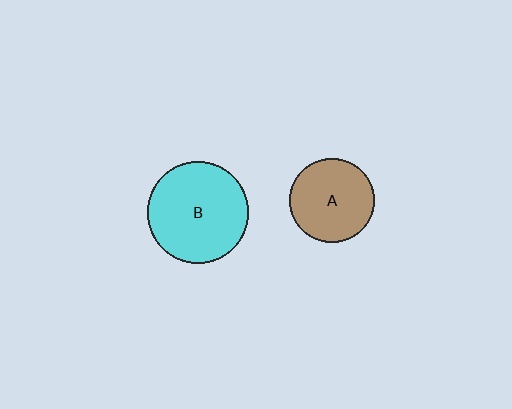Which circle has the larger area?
Circle B (cyan).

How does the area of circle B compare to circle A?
Approximately 1.5 times.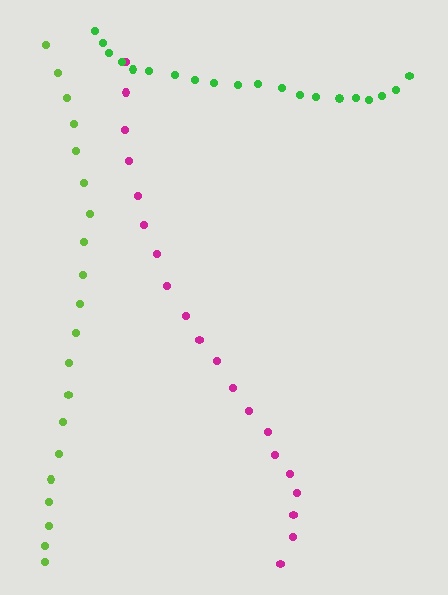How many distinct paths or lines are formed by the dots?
There are 3 distinct paths.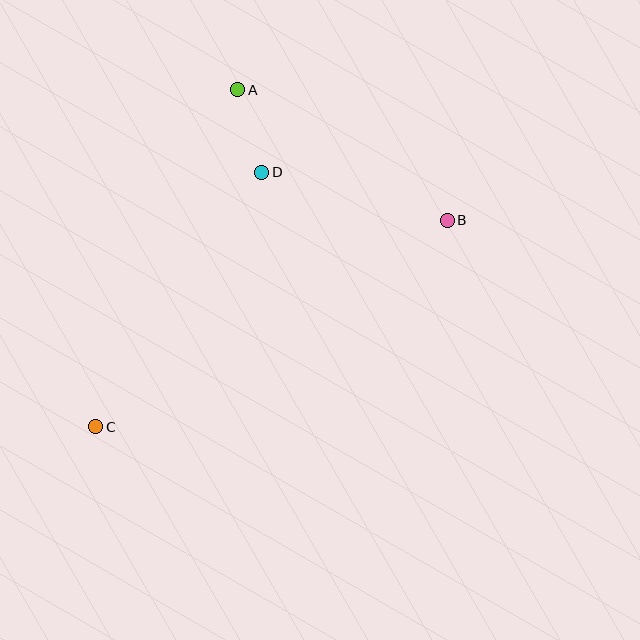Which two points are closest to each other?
Points A and D are closest to each other.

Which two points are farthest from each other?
Points B and C are farthest from each other.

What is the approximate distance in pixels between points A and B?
The distance between A and B is approximately 247 pixels.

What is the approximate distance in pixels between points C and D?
The distance between C and D is approximately 304 pixels.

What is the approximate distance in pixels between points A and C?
The distance between A and C is approximately 366 pixels.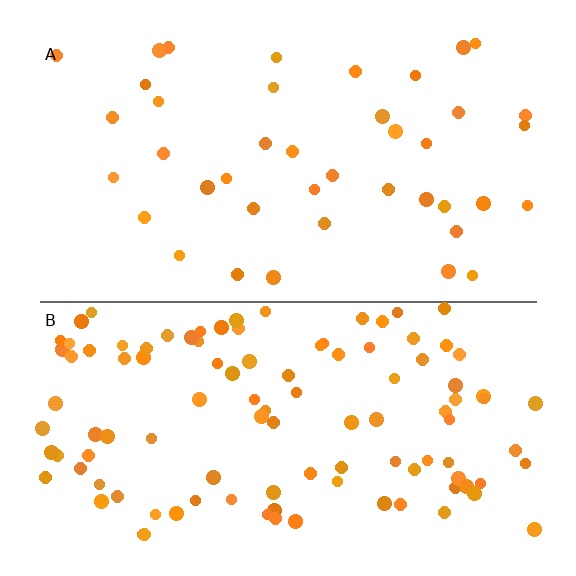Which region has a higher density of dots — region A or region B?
B (the bottom).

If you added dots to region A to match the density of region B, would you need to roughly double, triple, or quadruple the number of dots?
Approximately triple.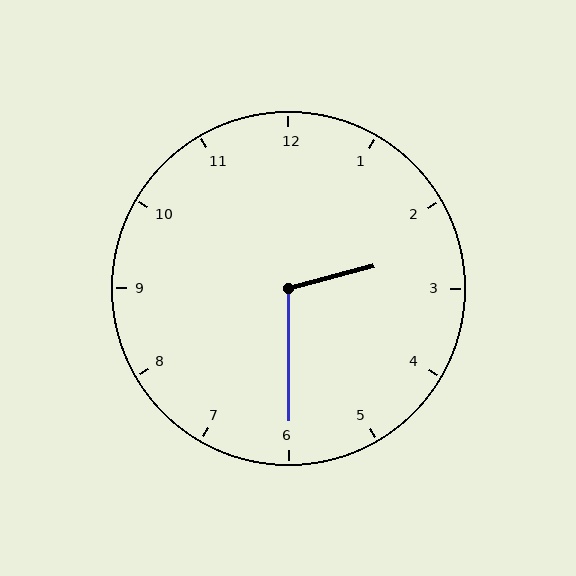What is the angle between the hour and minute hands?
Approximately 105 degrees.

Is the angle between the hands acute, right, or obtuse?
It is obtuse.